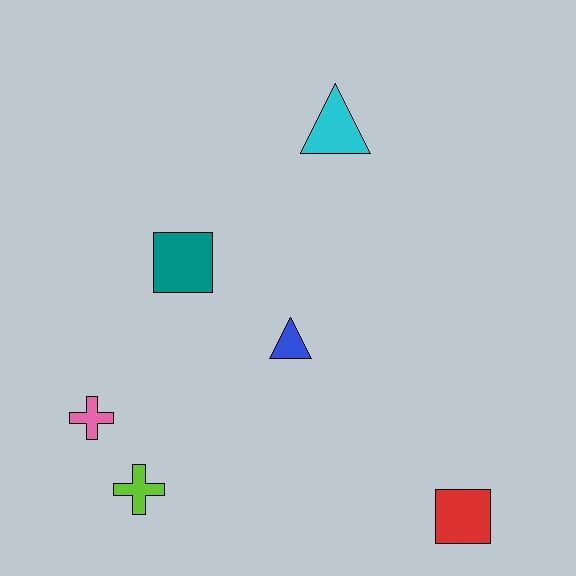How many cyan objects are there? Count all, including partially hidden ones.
There is 1 cyan object.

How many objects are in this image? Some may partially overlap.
There are 6 objects.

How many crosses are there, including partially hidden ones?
There are 2 crosses.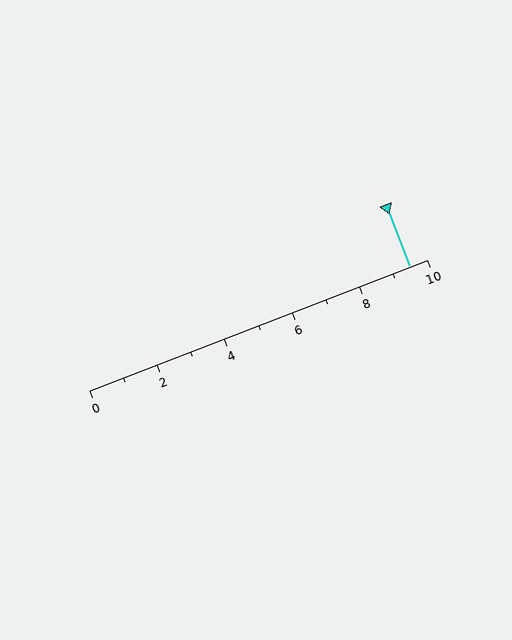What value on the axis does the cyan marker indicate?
The marker indicates approximately 9.5.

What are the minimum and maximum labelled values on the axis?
The axis runs from 0 to 10.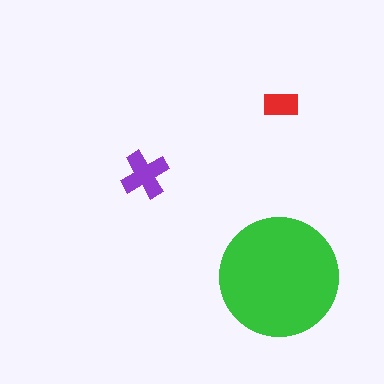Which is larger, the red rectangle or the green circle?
The green circle.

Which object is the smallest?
The red rectangle.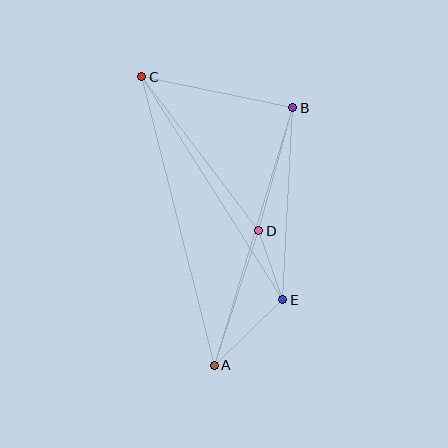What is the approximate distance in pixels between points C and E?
The distance between C and E is approximately 264 pixels.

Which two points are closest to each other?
Points D and E are closest to each other.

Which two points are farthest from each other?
Points A and C are farthest from each other.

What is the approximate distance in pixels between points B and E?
The distance between B and E is approximately 192 pixels.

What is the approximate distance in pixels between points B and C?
The distance between B and C is approximately 154 pixels.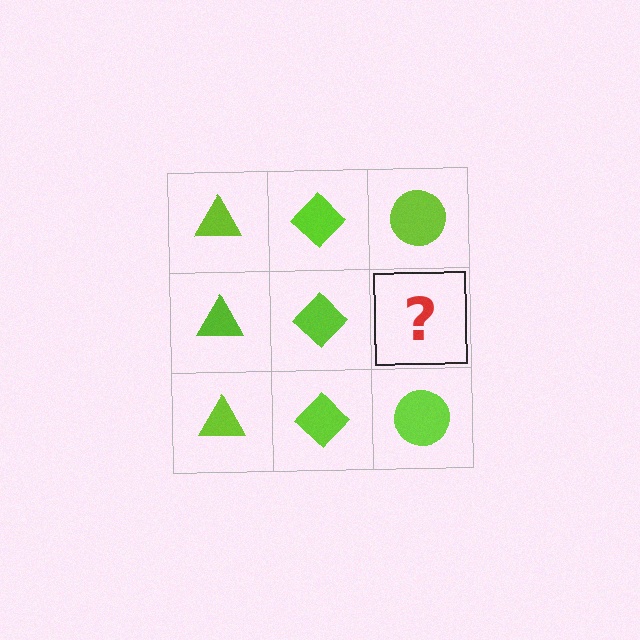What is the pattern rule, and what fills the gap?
The rule is that each column has a consistent shape. The gap should be filled with a lime circle.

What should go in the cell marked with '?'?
The missing cell should contain a lime circle.